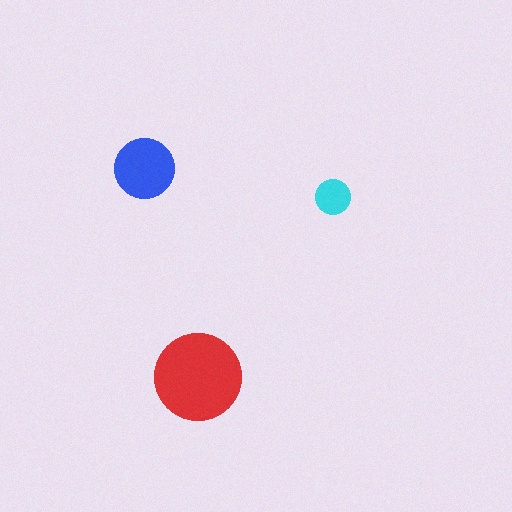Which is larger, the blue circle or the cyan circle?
The blue one.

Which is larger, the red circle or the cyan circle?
The red one.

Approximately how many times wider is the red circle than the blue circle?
About 1.5 times wider.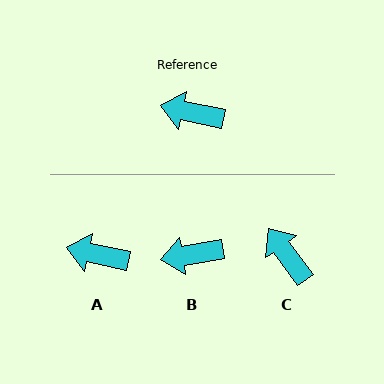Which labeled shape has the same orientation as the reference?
A.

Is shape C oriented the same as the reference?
No, it is off by about 42 degrees.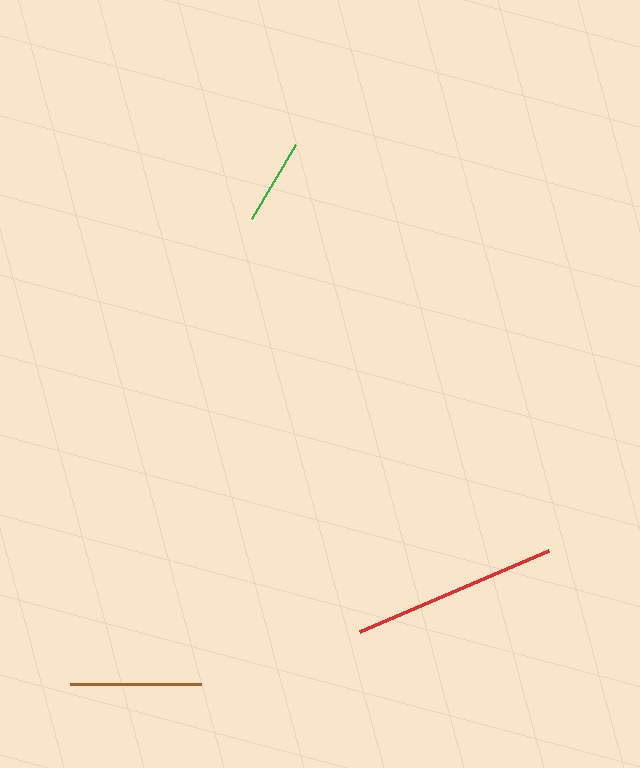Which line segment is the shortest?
The green line is the shortest at approximately 86 pixels.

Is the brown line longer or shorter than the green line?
The brown line is longer than the green line.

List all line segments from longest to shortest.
From longest to shortest: red, brown, green.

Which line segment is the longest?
The red line is the longest at approximately 206 pixels.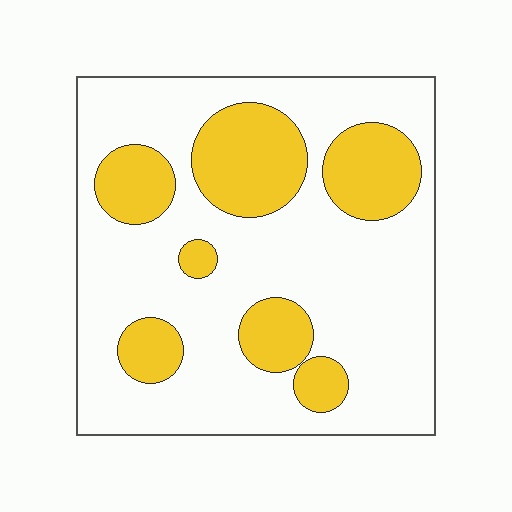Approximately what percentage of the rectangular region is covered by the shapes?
Approximately 25%.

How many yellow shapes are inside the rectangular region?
7.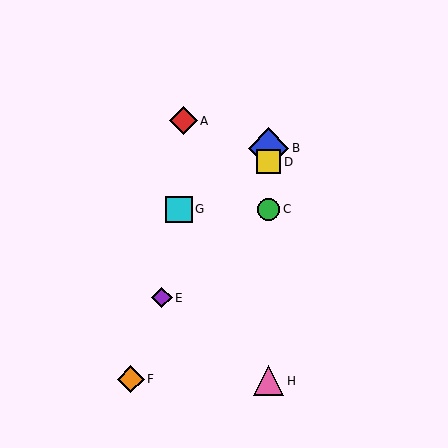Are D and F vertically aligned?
No, D is at x≈268 and F is at x≈131.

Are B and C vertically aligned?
Yes, both are at x≈268.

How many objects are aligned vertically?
4 objects (B, C, D, H) are aligned vertically.